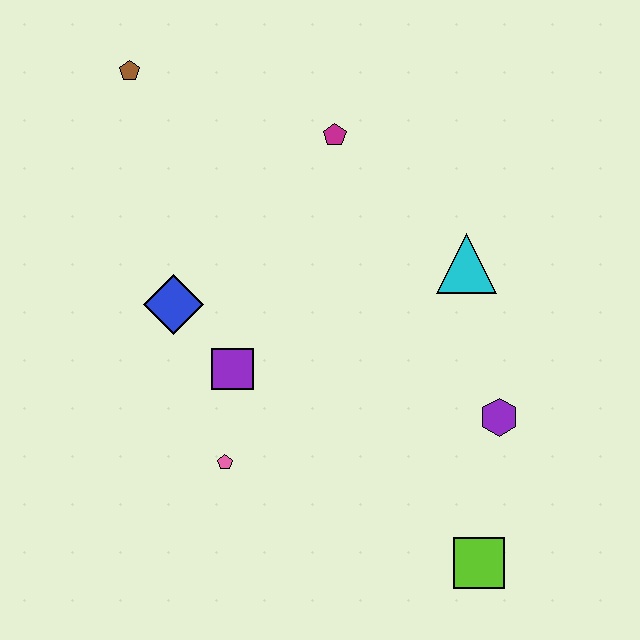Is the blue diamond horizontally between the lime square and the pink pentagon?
No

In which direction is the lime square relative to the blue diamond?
The lime square is to the right of the blue diamond.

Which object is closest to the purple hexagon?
The lime square is closest to the purple hexagon.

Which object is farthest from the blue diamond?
The lime square is farthest from the blue diamond.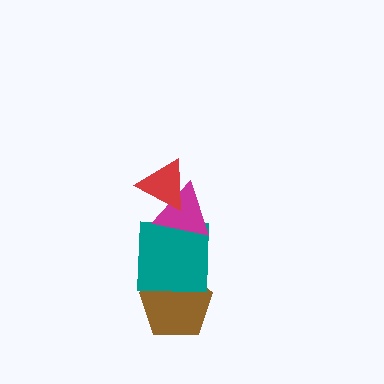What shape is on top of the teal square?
The magenta triangle is on top of the teal square.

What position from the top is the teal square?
The teal square is 3rd from the top.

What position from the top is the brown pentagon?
The brown pentagon is 4th from the top.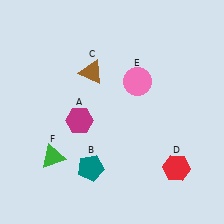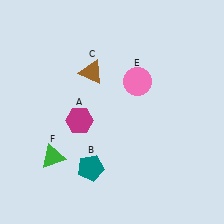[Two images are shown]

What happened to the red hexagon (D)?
The red hexagon (D) was removed in Image 2. It was in the bottom-right area of Image 1.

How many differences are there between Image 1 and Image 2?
There is 1 difference between the two images.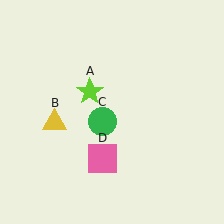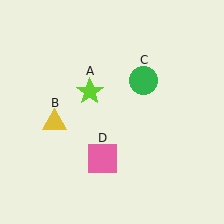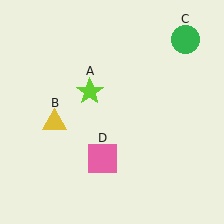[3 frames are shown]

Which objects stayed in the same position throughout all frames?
Lime star (object A) and yellow triangle (object B) and pink square (object D) remained stationary.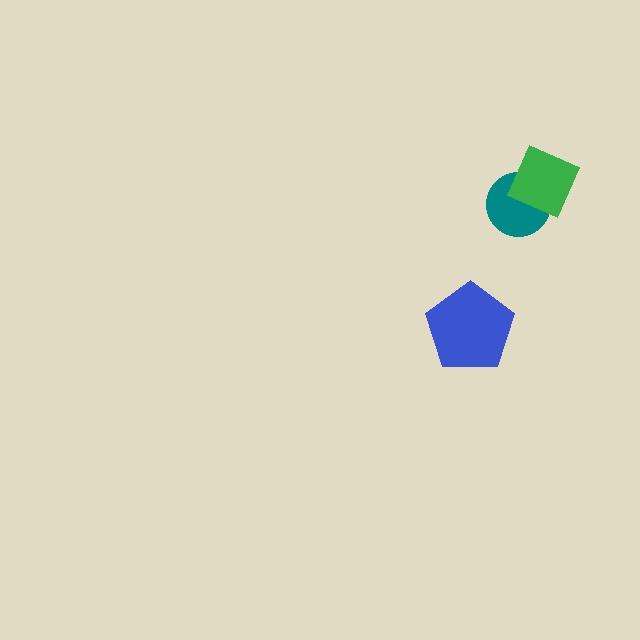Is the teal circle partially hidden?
Yes, it is partially covered by another shape.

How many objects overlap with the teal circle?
1 object overlaps with the teal circle.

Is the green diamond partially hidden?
No, no other shape covers it.